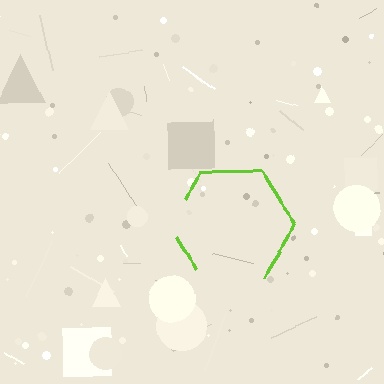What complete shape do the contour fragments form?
The contour fragments form a hexagon.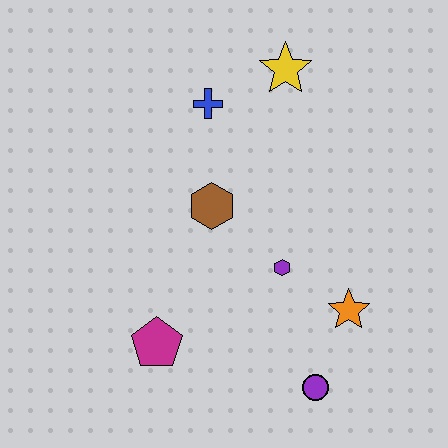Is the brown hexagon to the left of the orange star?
Yes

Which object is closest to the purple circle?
The orange star is closest to the purple circle.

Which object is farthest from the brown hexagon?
The purple circle is farthest from the brown hexagon.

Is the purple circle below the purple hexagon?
Yes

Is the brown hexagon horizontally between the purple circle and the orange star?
No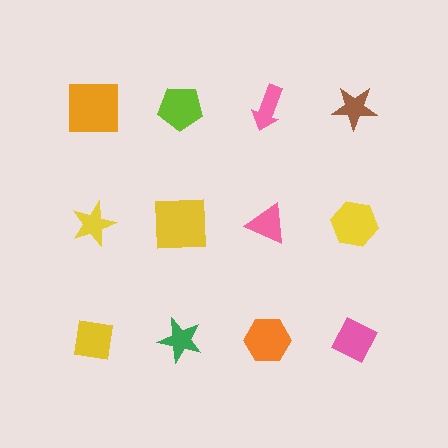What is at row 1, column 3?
A pink arrow.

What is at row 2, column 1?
A yellow star.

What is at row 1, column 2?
A lime pentagon.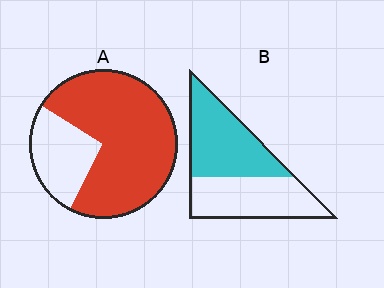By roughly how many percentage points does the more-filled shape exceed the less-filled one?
By roughly 20 percentage points (A over B).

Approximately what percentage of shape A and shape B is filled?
A is approximately 75% and B is approximately 50%.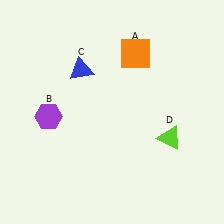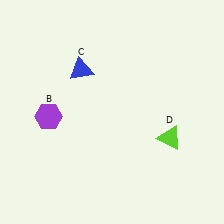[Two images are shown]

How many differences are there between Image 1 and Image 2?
There is 1 difference between the two images.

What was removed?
The orange square (A) was removed in Image 2.